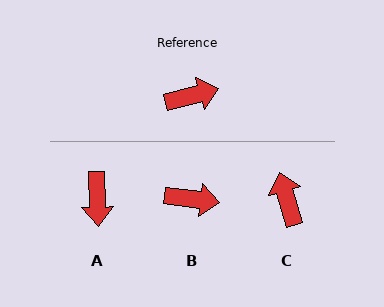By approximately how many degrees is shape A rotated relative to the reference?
Approximately 104 degrees clockwise.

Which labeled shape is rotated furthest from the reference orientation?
A, about 104 degrees away.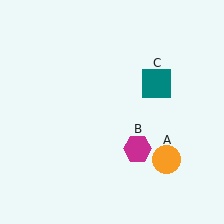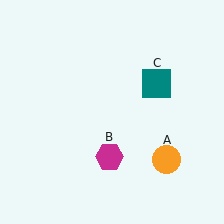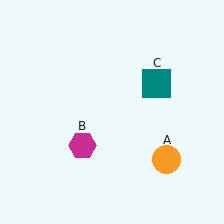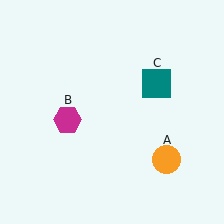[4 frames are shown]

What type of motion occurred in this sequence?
The magenta hexagon (object B) rotated clockwise around the center of the scene.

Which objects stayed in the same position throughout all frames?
Orange circle (object A) and teal square (object C) remained stationary.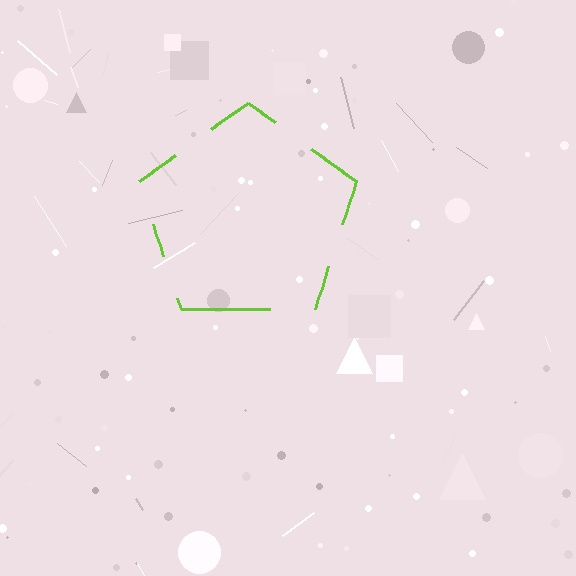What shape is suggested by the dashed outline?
The dashed outline suggests a pentagon.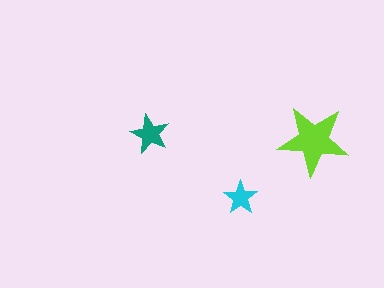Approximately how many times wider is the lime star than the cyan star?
About 2 times wider.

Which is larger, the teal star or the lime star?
The lime one.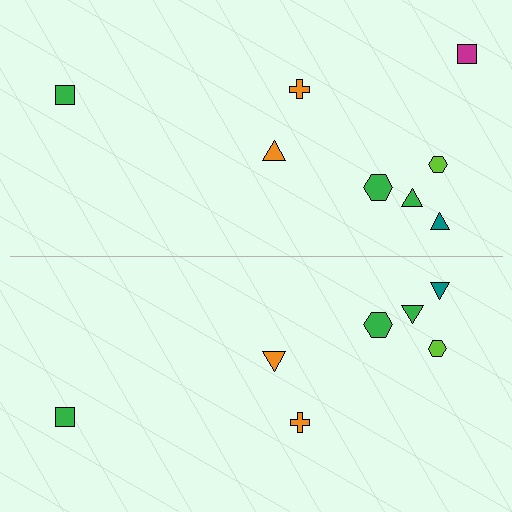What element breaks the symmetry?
A magenta square is missing from the bottom side.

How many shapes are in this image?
There are 15 shapes in this image.